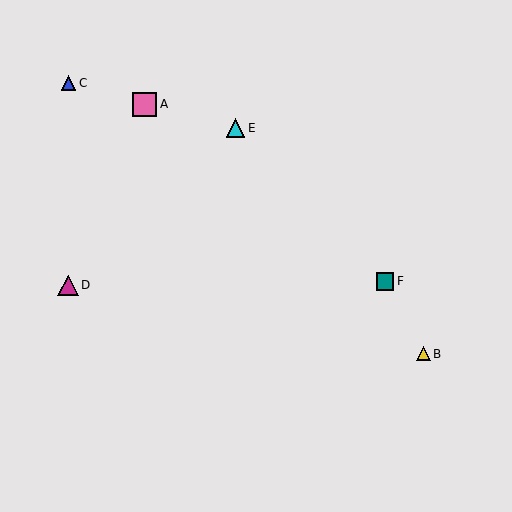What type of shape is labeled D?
Shape D is a magenta triangle.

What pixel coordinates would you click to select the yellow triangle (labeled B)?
Click at (423, 354) to select the yellow triangle B.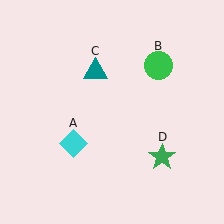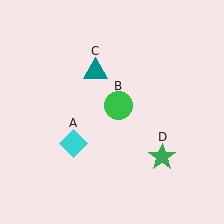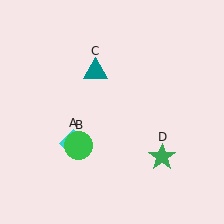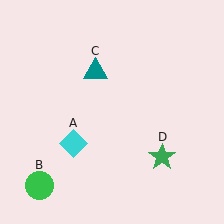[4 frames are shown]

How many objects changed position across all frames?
1 object changed position: green circle (object B).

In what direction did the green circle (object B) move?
The green circle (object B) moved down and to the left.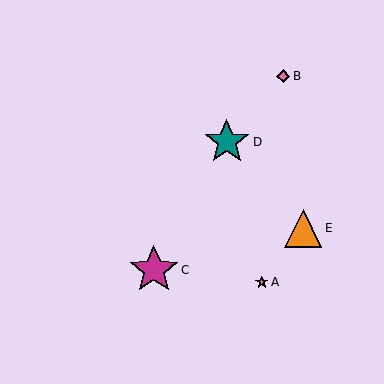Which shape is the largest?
The magenta star (labeled C) is the largest.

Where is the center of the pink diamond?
The center of the pink diamond is at (283, 76).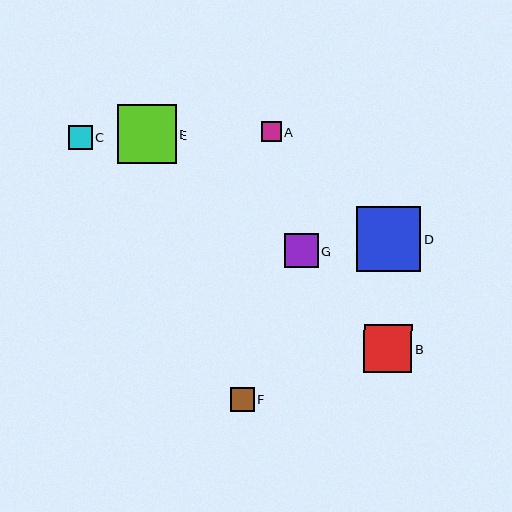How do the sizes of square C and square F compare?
Square C and square F are approximately the same size.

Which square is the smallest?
Square A is the smallest with a size of approximately 20 pixels.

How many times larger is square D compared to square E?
Square D is approximately 1.1 times the size of square E.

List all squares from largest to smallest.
From largest to smallest: D, E, B, G, C, F, A.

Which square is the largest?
Square D is the largest with a size of approximately 65 pixels.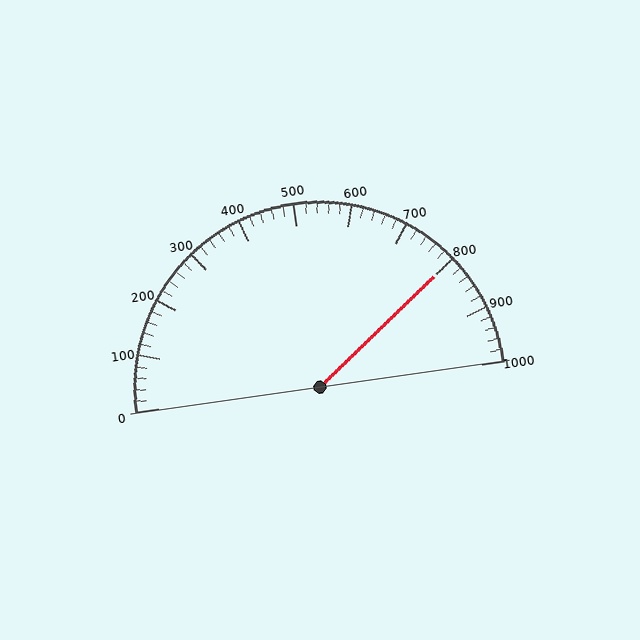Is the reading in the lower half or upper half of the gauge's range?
The reading is in the upper half of the range (0 to 1000).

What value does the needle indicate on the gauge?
The needle indicates approximately 800.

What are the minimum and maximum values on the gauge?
The gauge ranges from 0 to 1000.